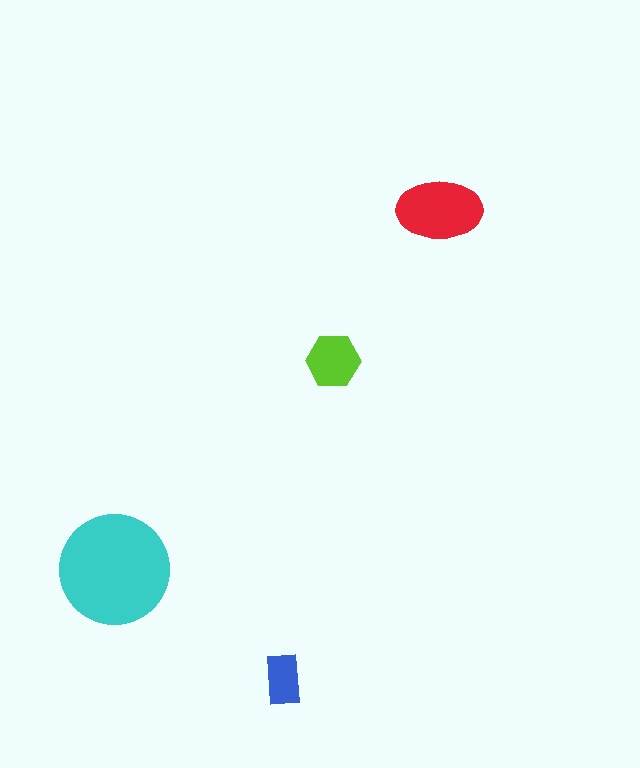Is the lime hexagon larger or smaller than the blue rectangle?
Larger.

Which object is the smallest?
The blue rectangle.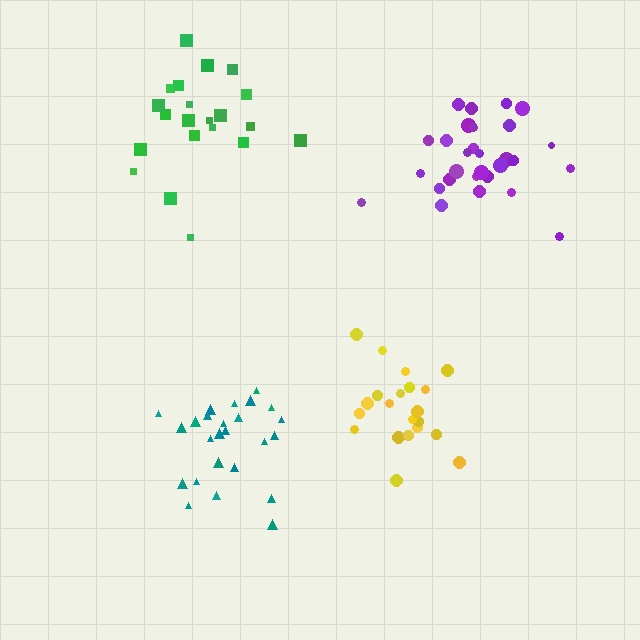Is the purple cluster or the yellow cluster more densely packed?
Yellow.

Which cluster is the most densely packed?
Teal.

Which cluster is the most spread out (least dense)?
Green.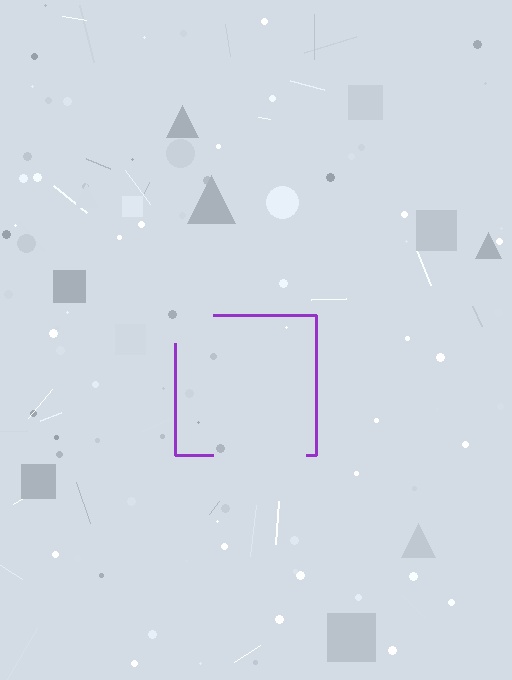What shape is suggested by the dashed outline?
The dashed outline suggests a square.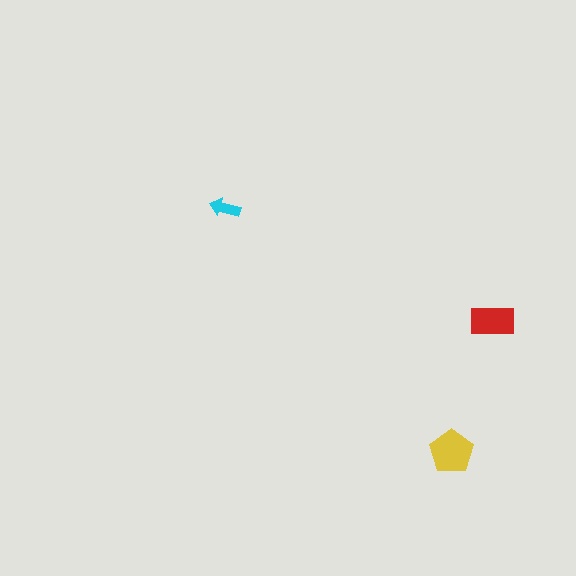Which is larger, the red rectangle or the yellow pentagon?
The yellow pentagon.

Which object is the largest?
The yellow pentagon.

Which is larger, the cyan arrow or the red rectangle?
The red rectangle.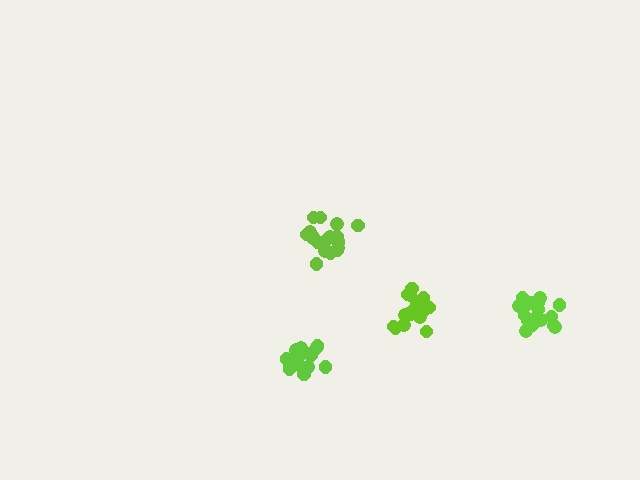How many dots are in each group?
Group 1: 19 dots, Group 2: 19 dots, Group 3: 17 dots, Group 4: 19 dots (74 total).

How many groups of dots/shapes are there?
There are 4 groups.